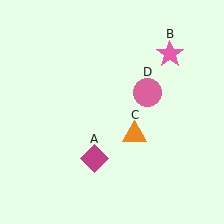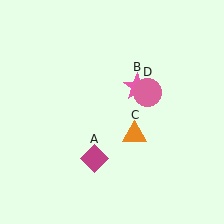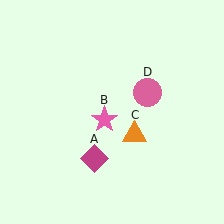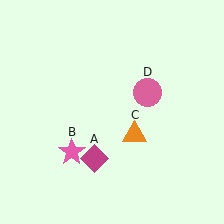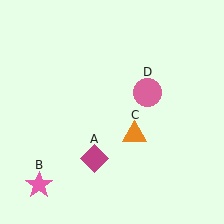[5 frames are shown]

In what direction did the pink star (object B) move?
The pink star (object B) moved down and to the left.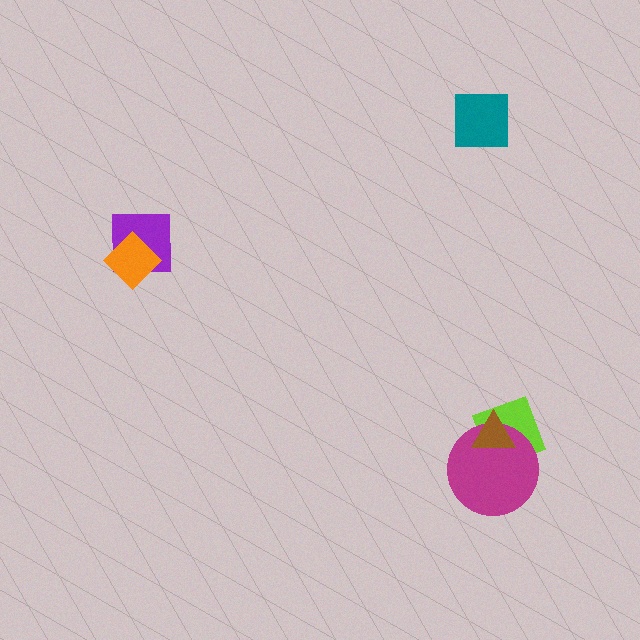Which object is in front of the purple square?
The orange diamond is in front of the purple square.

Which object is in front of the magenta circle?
The brown triangle is in front of the magenta circle.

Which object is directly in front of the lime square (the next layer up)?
The magenta circle is directly in front of the lime square.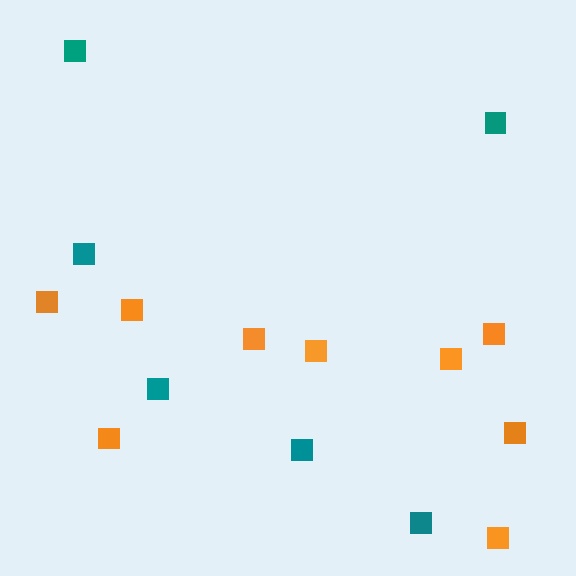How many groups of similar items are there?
There are 2 groups: one group of orange squares (9) and one group of teal squares (6).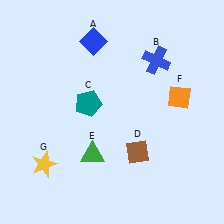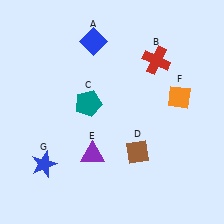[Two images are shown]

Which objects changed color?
B changed from blue to red. E changed from green to purple. G changed from yellow to blue.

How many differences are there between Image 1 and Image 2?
There are 3 differences between the two images.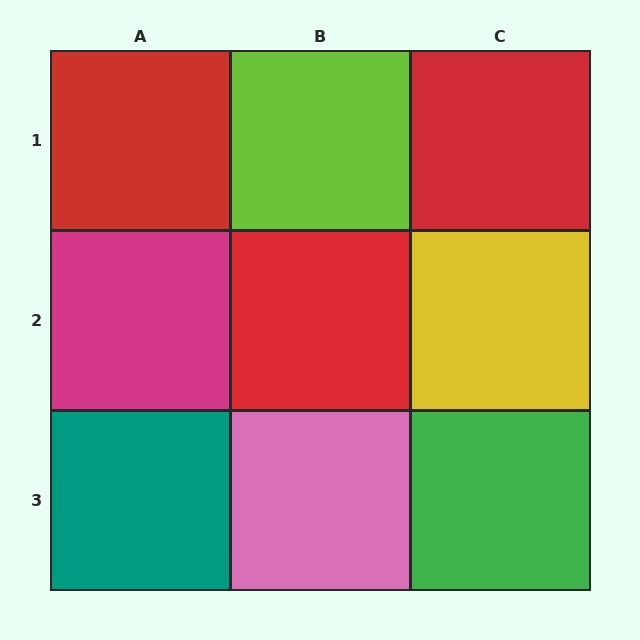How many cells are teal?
1 cell is teal.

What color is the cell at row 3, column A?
Teal.